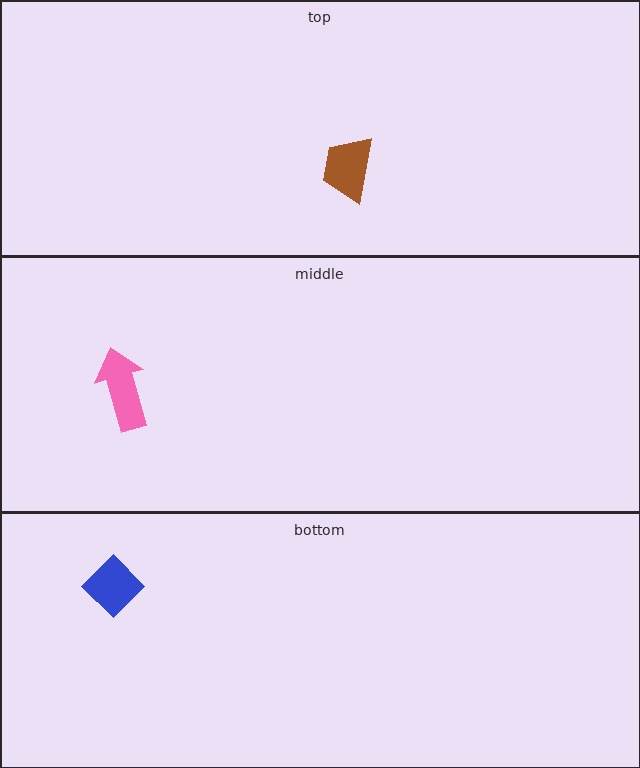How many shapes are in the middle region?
1.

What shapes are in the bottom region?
The blue diamond.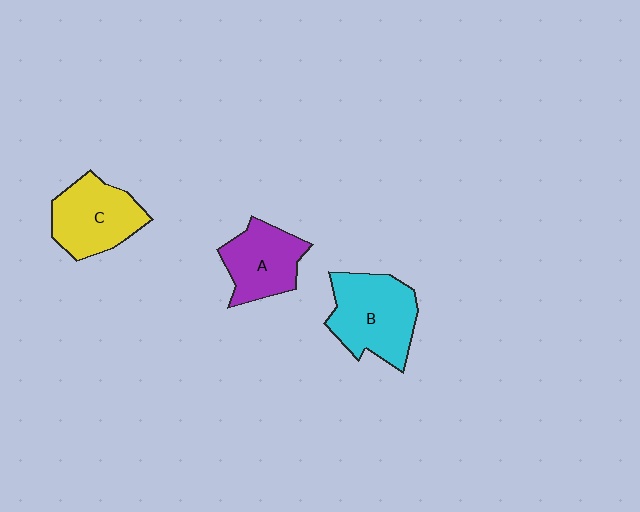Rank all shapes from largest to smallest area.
From largest to smallest: B (cyan), C (yellow), A (purple).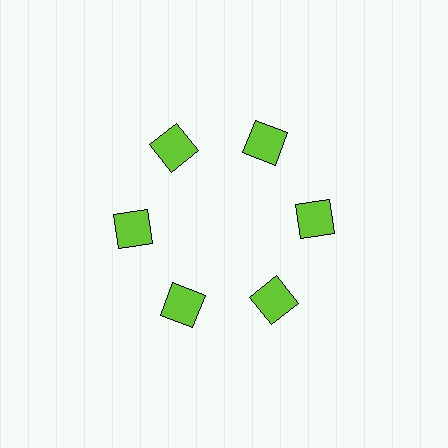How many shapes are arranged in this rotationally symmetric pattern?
There are 6 shapes, arranged in 6 groups of 1.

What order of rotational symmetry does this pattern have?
This pattern has 6-fold rotational symmetry.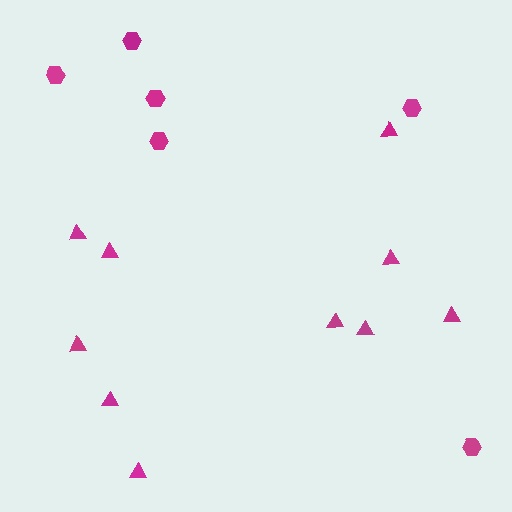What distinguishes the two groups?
There are 2 groups: one group of triangles (10) and one group of hexagons (6).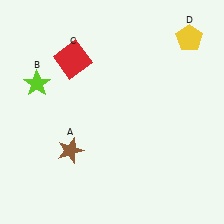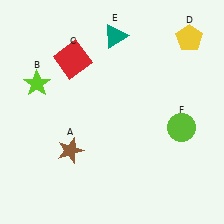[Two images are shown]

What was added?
A teal triangle (E), a lime circle (F) were added in Image 2.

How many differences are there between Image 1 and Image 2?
There are 2 differences between the two images.